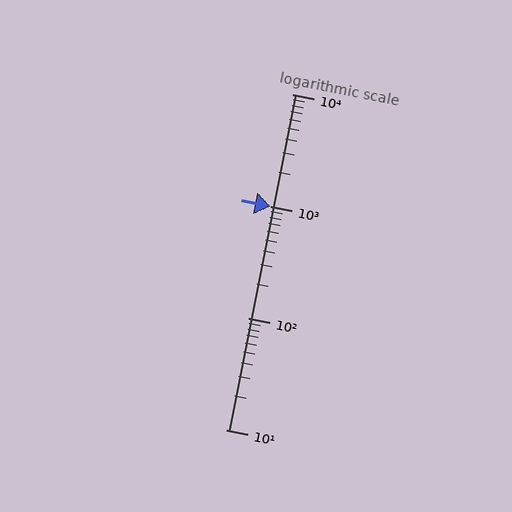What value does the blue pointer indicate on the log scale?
The pointer indicates approximately 1000.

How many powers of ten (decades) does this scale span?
The scale spans 3 decades, from 10 to 10000.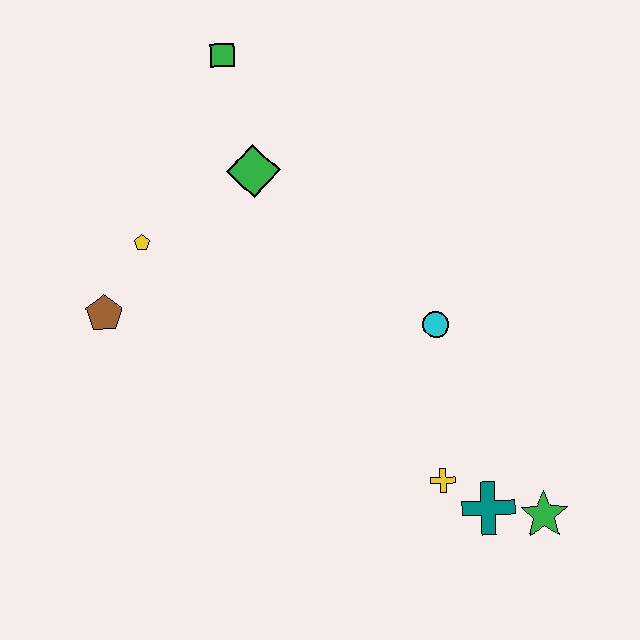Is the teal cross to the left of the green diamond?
No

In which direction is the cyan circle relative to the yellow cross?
The cyan circle is above the yellow cross.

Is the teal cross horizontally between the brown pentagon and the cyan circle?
No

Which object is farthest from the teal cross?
The green square is farthest from the teal cross.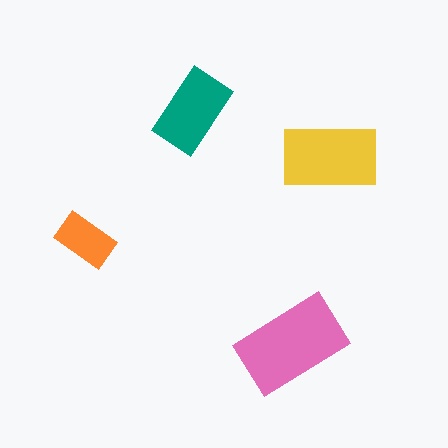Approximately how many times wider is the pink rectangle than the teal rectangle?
About 1.5 times wider.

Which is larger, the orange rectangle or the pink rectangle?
The pink one.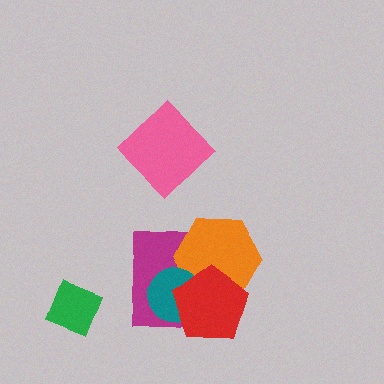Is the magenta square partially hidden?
Yes, it is partially covered by another shape.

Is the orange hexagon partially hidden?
Yes, it is partially covered by another shape.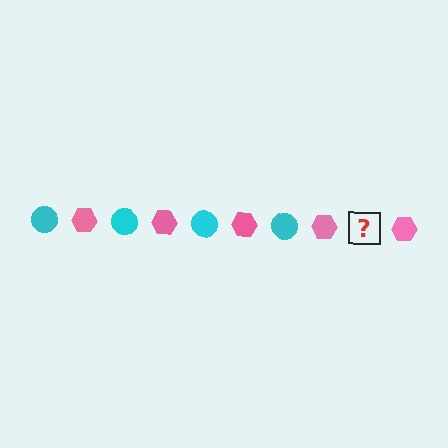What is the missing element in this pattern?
The missing element is a cyan circle.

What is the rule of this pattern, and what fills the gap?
The rule is that the pattern alternates between cyan circle and pink hexagon. The gap should be filled with a cyan circle.